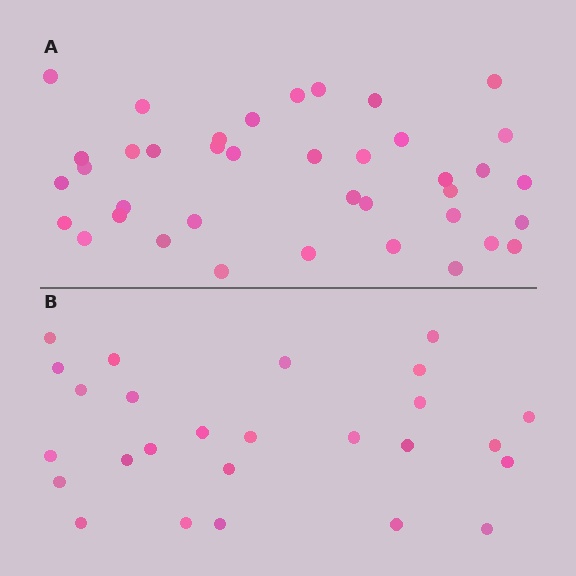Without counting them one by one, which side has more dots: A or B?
Region A (the top region) has more dots.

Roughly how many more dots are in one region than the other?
Region A has approximately 15 more dots than region B.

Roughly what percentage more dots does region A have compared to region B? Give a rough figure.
About 50% more.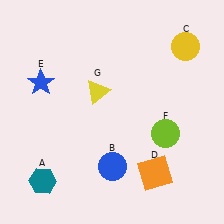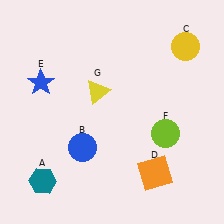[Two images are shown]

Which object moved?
The blue circle (B) moved left.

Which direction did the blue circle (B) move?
The blue circle (B) moved left.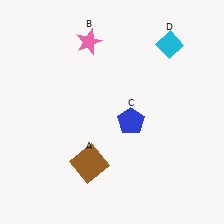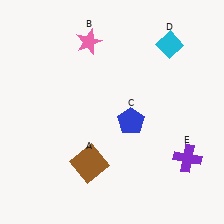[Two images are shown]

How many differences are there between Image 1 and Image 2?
There is 1 difference between the two images.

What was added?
A purple cross (E) was added in Image 2.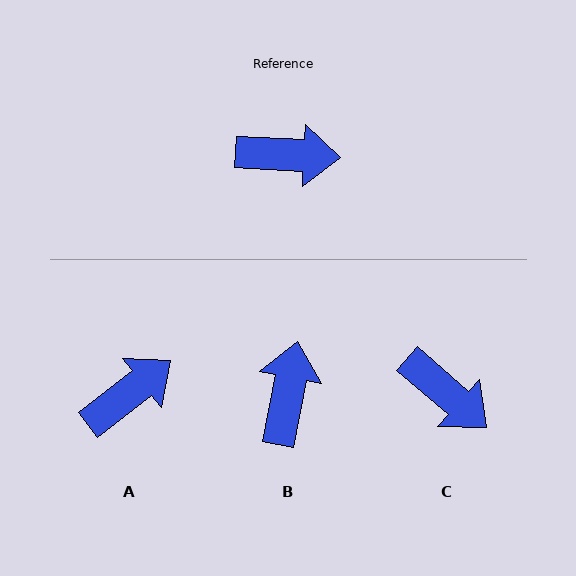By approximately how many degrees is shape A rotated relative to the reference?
Approximately 41 degrees counter-clockwise.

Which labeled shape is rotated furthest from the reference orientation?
B, about 82 degrees away.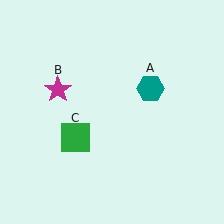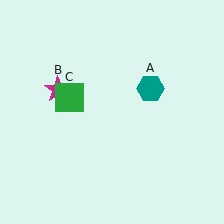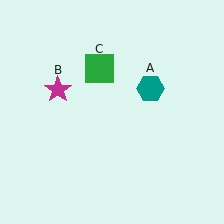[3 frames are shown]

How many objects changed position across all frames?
1 object changed position: green square (object C).